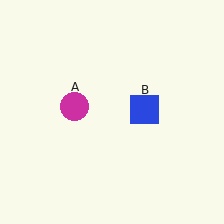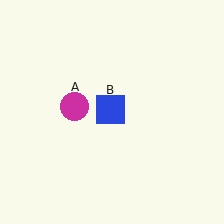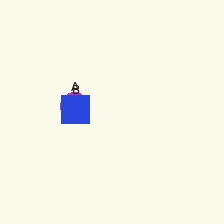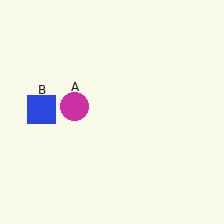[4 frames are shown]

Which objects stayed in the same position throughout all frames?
Magenta circle (object A) remained stationary.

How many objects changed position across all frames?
1 object changed position: blue square (object B).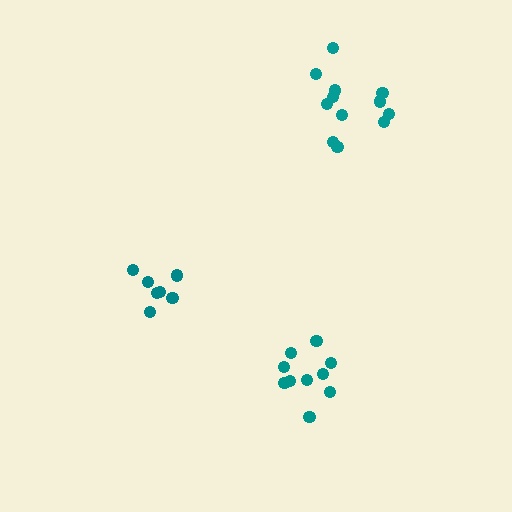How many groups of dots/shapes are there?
There are 3 groups.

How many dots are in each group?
Group 1: 12 dots, Group 2: 7 dots, Group 3: 10 dots (29 total).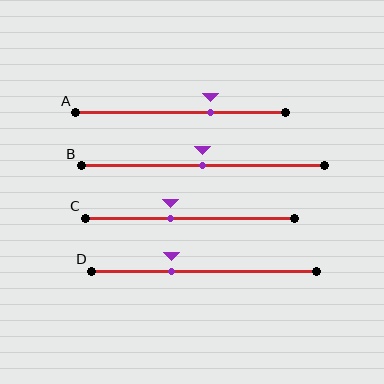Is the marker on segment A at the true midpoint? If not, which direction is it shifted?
No, the marker on segment A is shifted to the right by about 15% of the segment length.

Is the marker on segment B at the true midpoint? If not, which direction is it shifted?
Yes, the marker on segment B is at the true midpoint.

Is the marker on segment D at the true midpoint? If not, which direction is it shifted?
No, the marker on segment D is shifted to the left by about 14% of the segment length.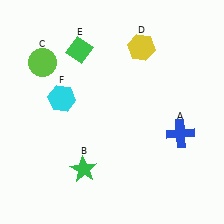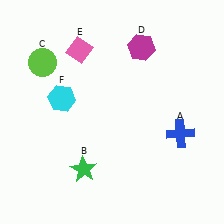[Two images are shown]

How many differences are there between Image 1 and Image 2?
There are 2 differences between the two images.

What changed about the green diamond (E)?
In Image 1, E is green. In Image 2, it changed to pink.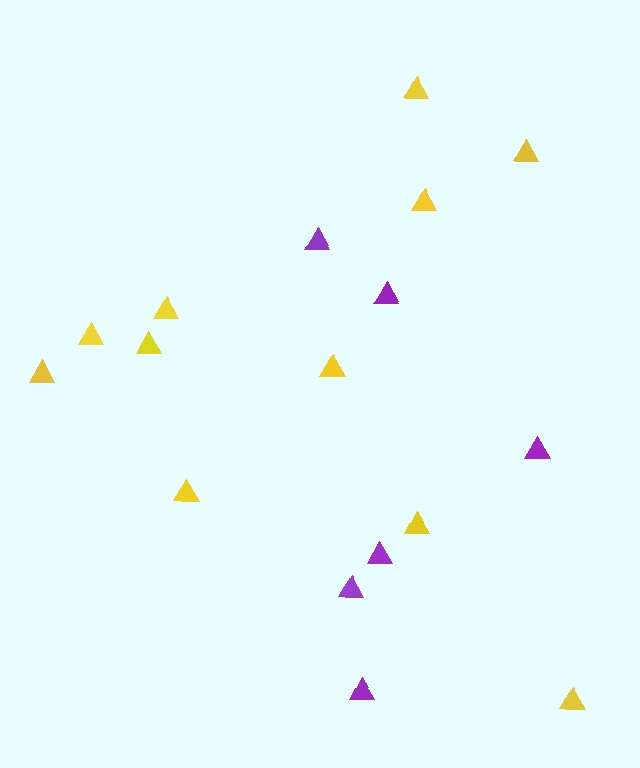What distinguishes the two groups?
There are 2 groups: one group of purple triangles (6) and one group of yellow triangles (11).